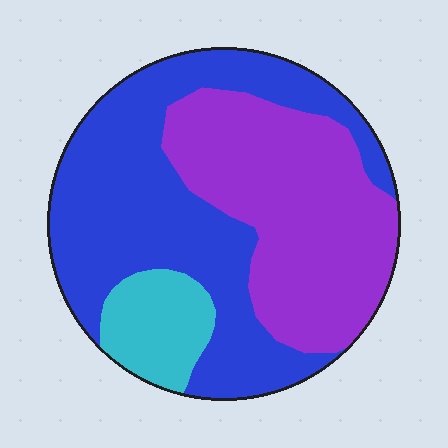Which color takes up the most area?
Blue, at roughly 50%.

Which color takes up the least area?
Cyan, at roughly 10%.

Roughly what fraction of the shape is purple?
Purple covers 39% of the shape.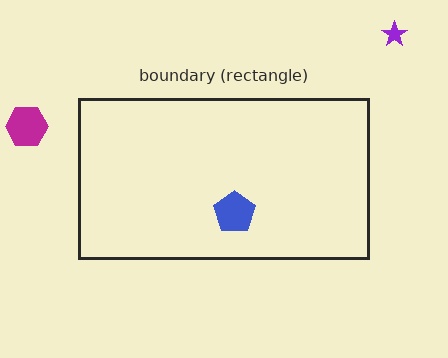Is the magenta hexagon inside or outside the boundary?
Outside.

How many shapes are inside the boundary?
1 inside, 2 outside.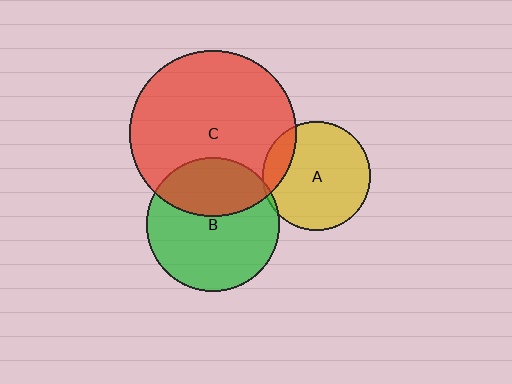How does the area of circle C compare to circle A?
Approximately 2.3 times.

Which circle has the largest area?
Circle C (red).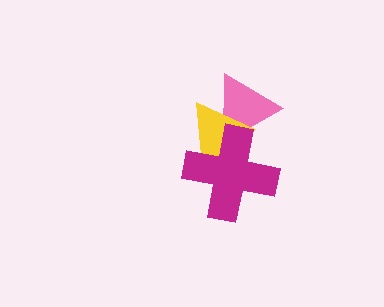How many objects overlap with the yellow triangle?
2 objects overlap with the yellow triangle.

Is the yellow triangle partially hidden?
Yes, it is partially covered by another shape.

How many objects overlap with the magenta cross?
2 objects overlap with the magenta cross.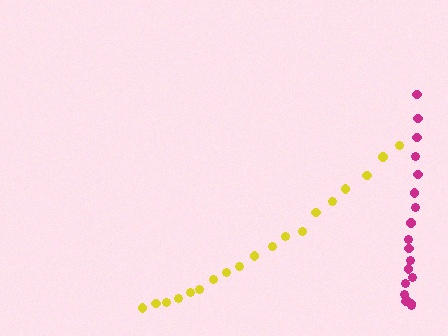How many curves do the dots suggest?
There are 2 distinct paths.